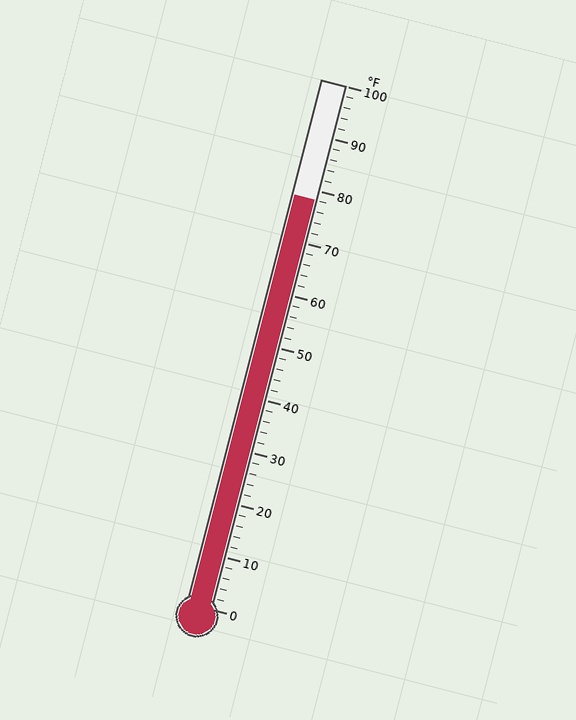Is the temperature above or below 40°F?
The temperature is above 40°F.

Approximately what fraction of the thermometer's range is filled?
The thermometer is filled to approximately 80% of its range.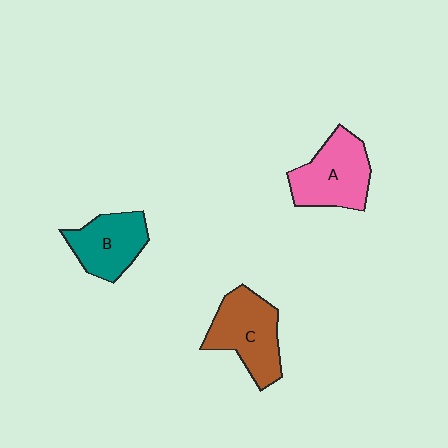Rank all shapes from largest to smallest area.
From largest to smallest: C (brown), A (pink), B (teal).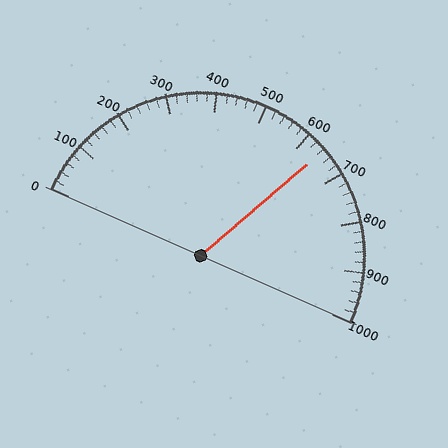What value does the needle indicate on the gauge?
The needle indicates approximately 640.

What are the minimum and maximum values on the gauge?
The gauge ranges from 0 to 1000.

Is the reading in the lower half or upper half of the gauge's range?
The reading is in the upper half of the range (0 to 1000).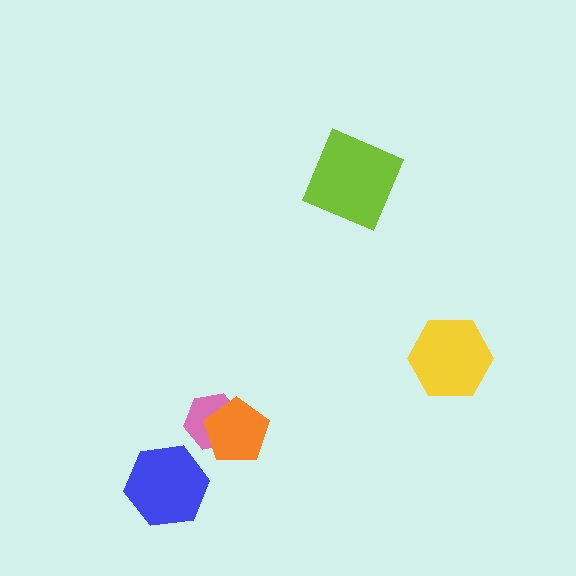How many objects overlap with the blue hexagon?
0 objects overlap with the blue hexagon.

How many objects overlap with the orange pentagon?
1 object overlaps with the orange pentagon.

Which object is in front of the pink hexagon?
The orange pentagon is in front of the pink hexagon.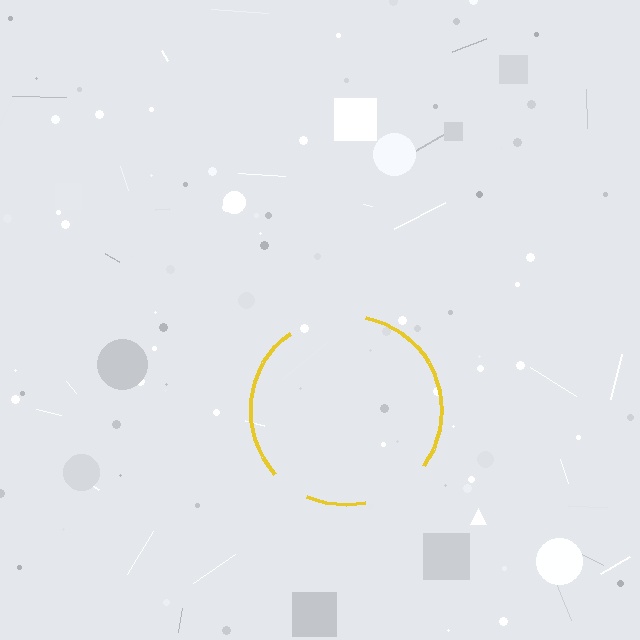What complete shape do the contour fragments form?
The contour fragments form a circle.